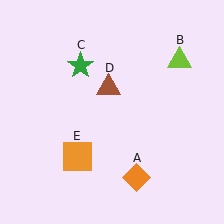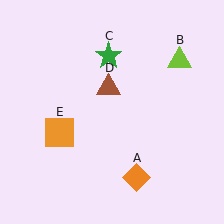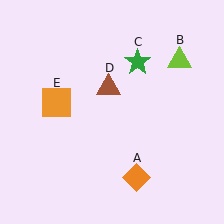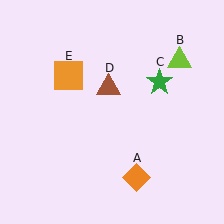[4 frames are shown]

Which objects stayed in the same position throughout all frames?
Orange diamond (object A) and lime triangle (object B) and brown triangle (object D) remained stationary.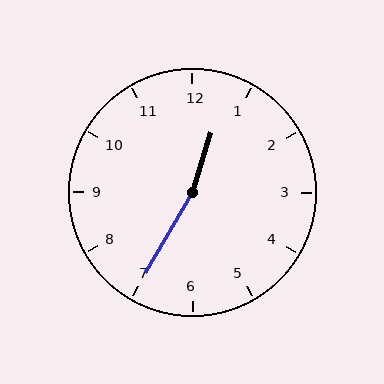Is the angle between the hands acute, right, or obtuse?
It is obtuse.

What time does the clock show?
12:35.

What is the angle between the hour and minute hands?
Approximately 168 degrees.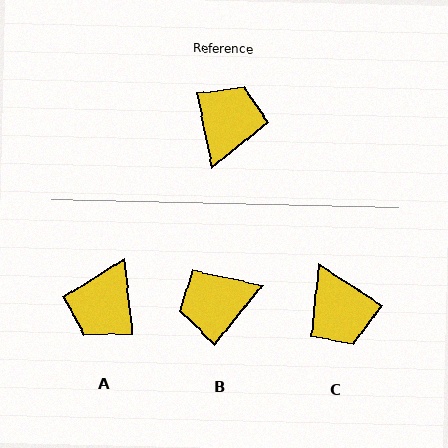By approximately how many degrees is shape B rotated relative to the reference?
Approximately 128 degrees counter-clockwise.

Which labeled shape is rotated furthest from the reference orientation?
A, about 174 degrees away.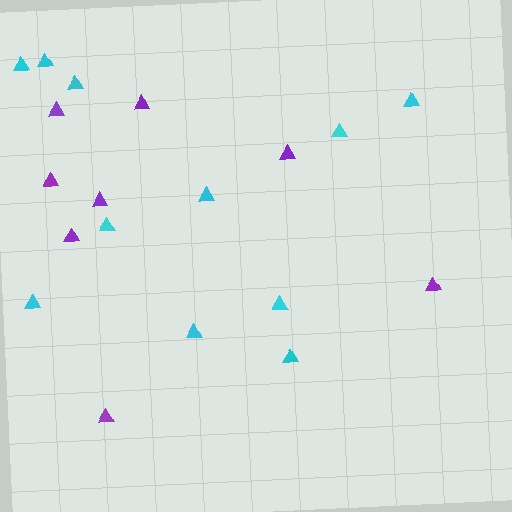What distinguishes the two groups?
There are 2 groups: one group of cyan triangles (11) and one group of purple triangles (8).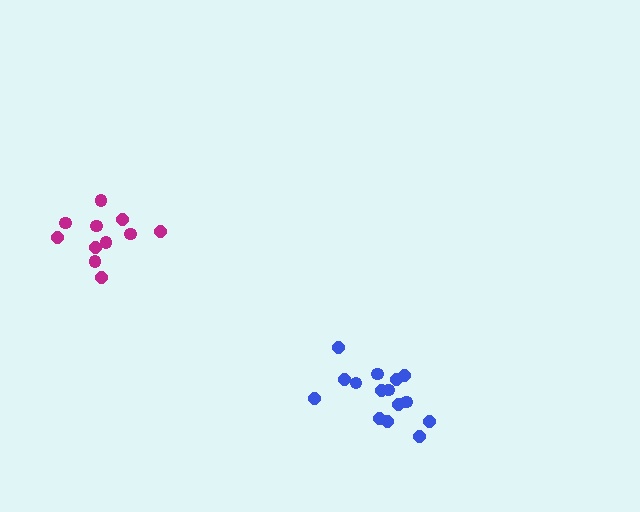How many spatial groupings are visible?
There are 2 spatial groupings.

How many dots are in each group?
Group 1: 15 dots, Group 2: 11 dots (26 total).